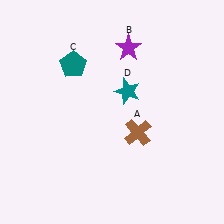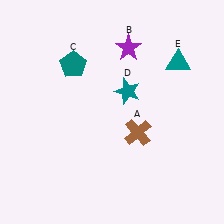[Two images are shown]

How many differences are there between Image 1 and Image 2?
There is 1 difference between the two images.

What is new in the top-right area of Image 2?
A teal triangle (E) was added in the top-right area of Image 2.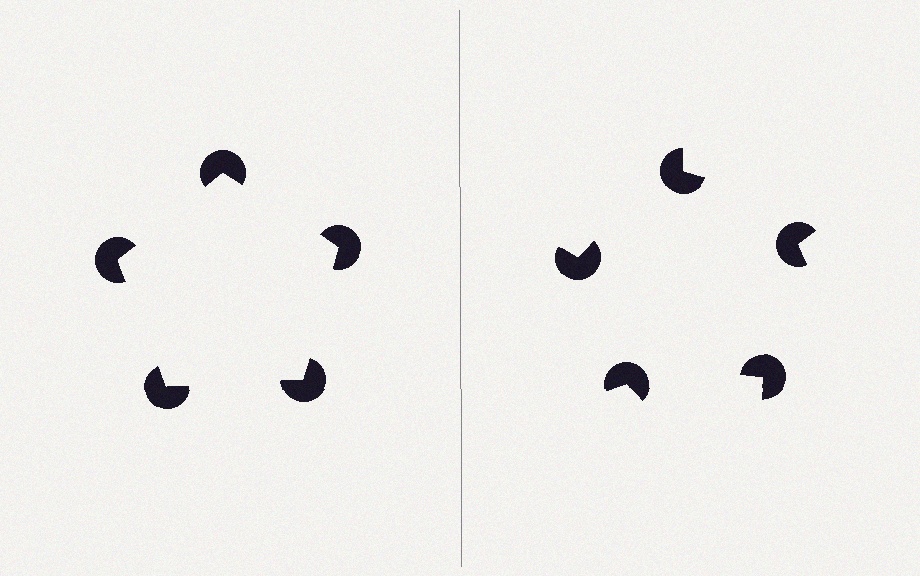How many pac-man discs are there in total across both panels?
10 — 5 on each side.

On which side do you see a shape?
An illusory pentagon appears on the left side. On the right side the wedge cuts are rotated, so no coherent shape forms.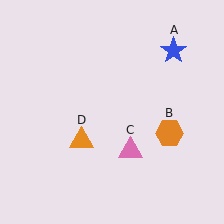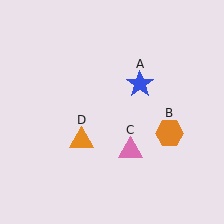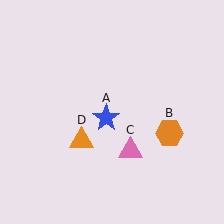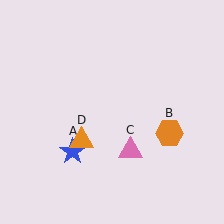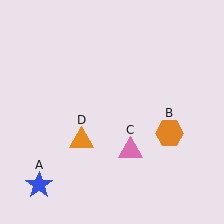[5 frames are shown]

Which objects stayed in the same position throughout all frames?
Orange hexagon (object B) and pink triangle (object C) and orange triangle (object D) remained stationary.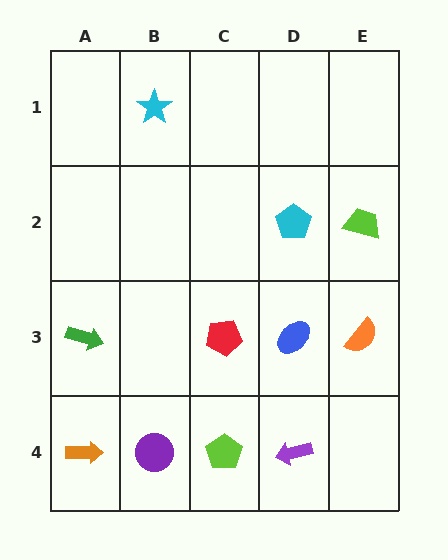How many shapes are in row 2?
2 shapes.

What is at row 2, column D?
A cyan pentagon.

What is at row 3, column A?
A green arrow.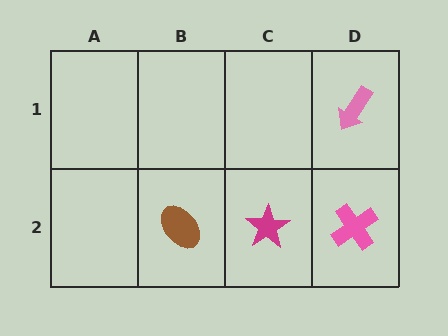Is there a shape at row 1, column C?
No, that cell is empty.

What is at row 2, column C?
A magenta star.